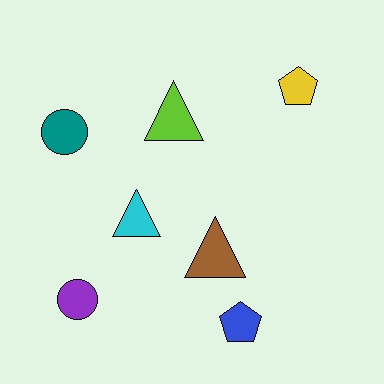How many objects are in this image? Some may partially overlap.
There are 7 objects.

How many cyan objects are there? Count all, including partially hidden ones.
There is 1 cyan object.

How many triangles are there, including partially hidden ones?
There are 3 triangles.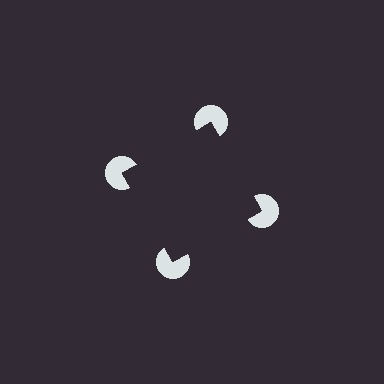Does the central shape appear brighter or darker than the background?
It typically appears slightly darker than the background, even though no actual brightness change is drawn.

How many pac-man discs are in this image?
There are 4 — one at each vertex of the illusory square.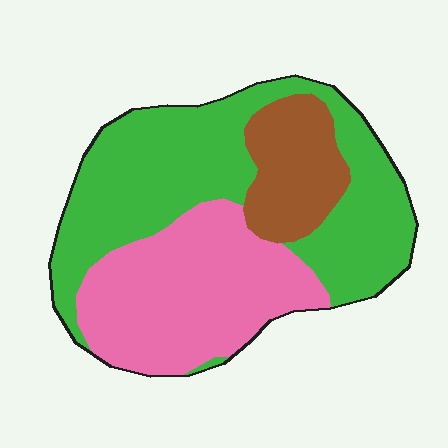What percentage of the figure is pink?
Pink takes up between a quarter and a half of the figure.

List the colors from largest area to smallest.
From largest to smallest: green, pink, brown.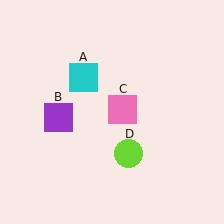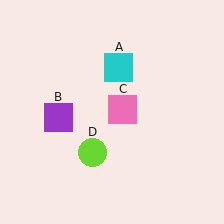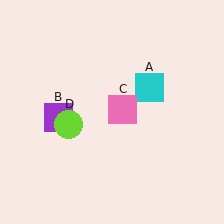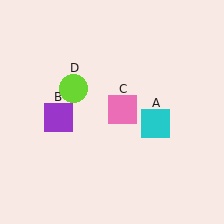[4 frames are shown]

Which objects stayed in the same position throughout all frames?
Purple square (object B) and pink square (object C) remained stationary.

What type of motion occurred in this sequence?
The cyan square (object A), lime circle (object D) rotated clockwise around the center of the scene.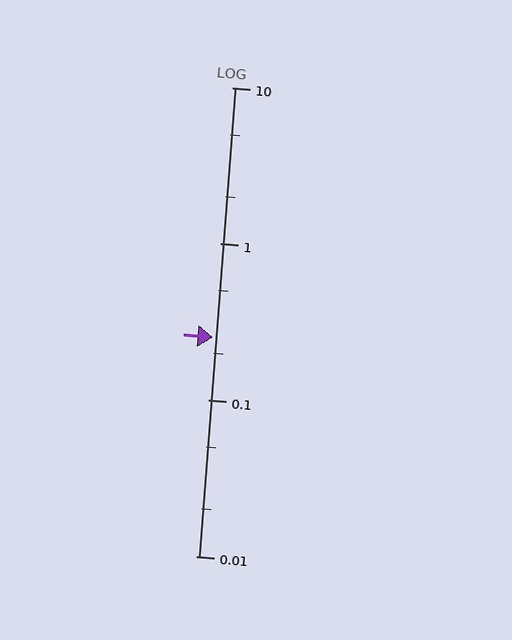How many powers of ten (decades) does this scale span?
The scale spans 3 decades, from 0.01 to 10.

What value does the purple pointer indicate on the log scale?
The pointer indicates approximately 0.25.